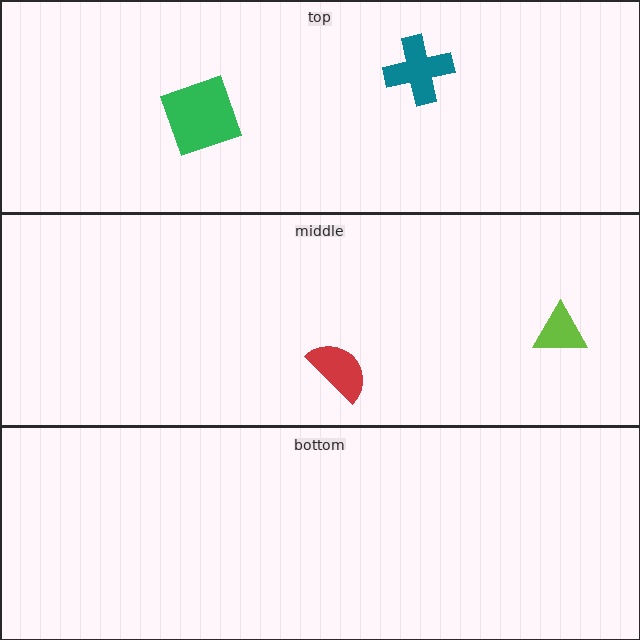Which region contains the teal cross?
The top region.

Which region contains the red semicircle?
The middle region.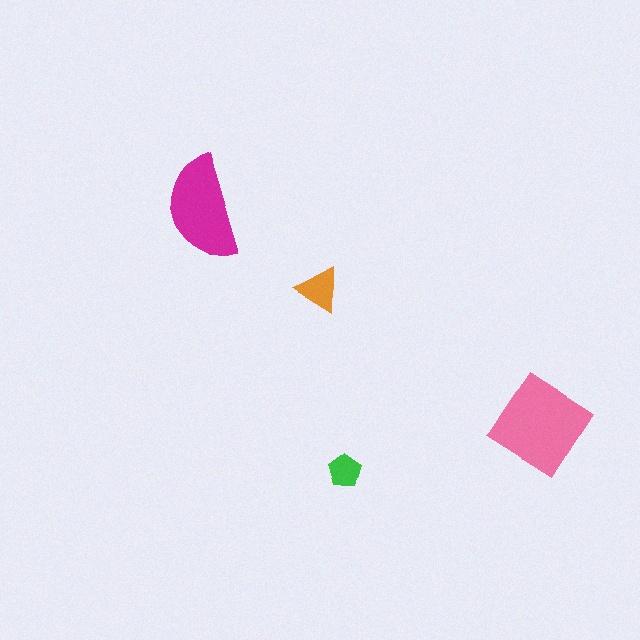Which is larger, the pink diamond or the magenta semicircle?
The pink diamond.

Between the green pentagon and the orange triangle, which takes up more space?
The orange triangle.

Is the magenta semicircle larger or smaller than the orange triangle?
Larger.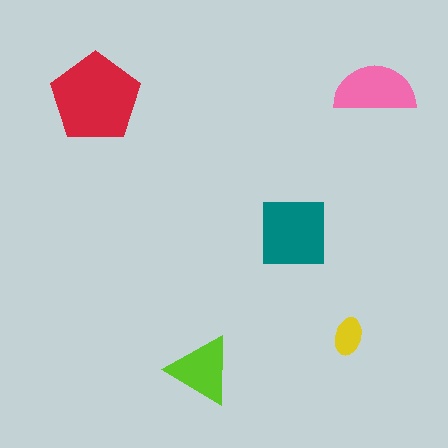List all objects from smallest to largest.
The yellow ellipse, the lime triangle, the pink semicircle, the teal square, the red pentagon.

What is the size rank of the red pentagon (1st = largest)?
1st.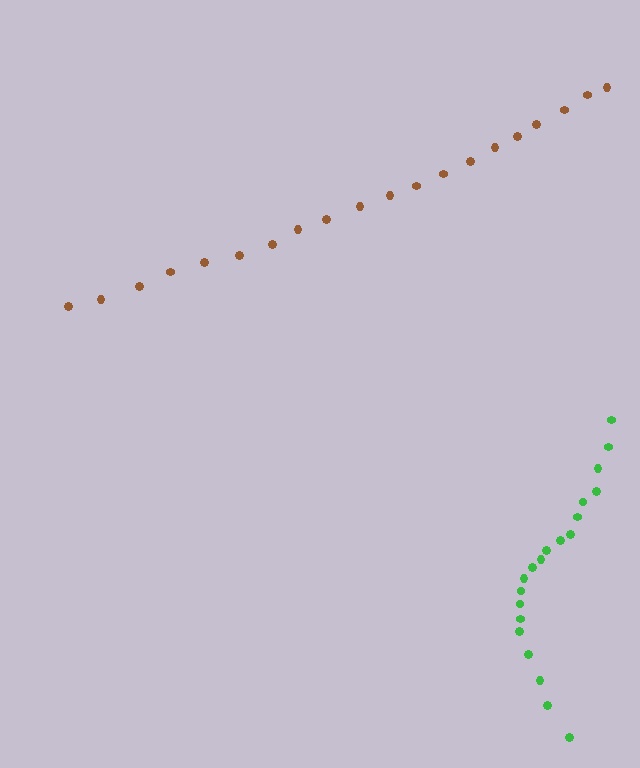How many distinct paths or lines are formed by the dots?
There are 2 distinct paths.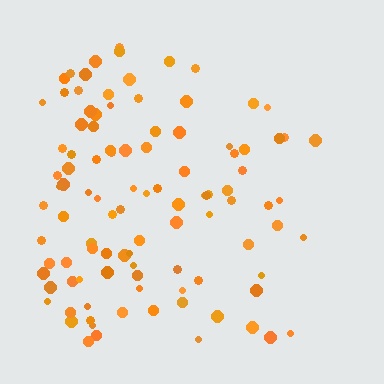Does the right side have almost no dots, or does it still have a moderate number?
Still a moderate number, just noticeably fewer than the left.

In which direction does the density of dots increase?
From right to left, with the left side densest.